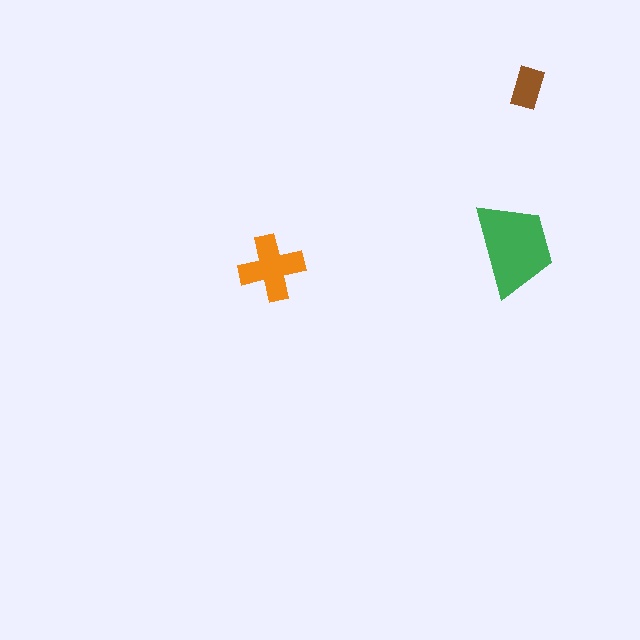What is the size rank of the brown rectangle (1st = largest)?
3rd.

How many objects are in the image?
There are 3 objects in the image.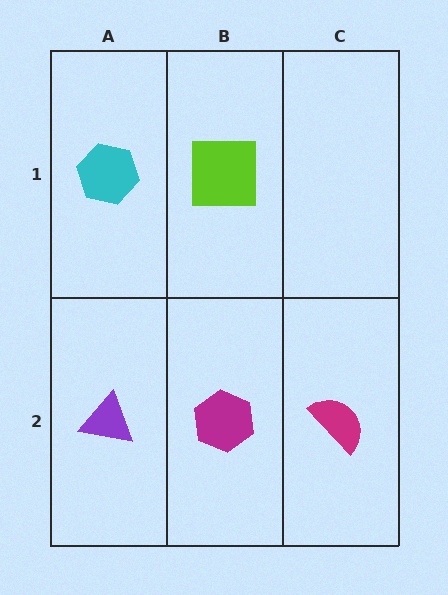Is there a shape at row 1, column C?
No, that cell is empty.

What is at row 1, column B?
A lime square.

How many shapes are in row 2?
3 shapes.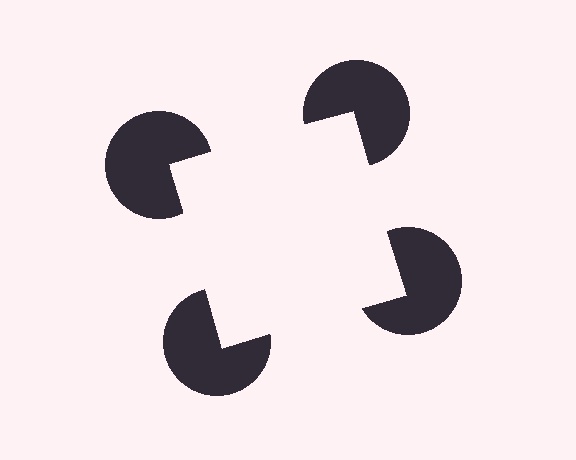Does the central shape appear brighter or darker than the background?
It typically appears slightly brighter than the background, even though no actual brightness change is drawn.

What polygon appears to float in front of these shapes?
An illusory square — its edges are inferred from the aligned wedge cuts in the pac-man discs, not physically drawn.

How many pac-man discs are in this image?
There are 4 — one at each vertex of the illusory square.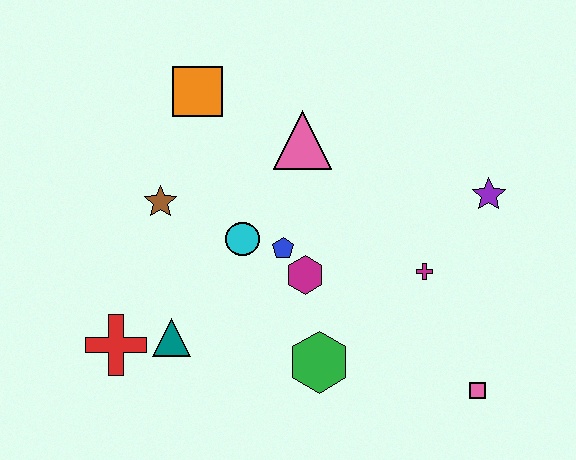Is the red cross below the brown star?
Yes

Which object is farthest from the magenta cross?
The red cross is farthest from the magenta cross.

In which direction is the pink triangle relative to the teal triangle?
The pink triangle is above the teal triangle.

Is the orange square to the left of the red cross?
No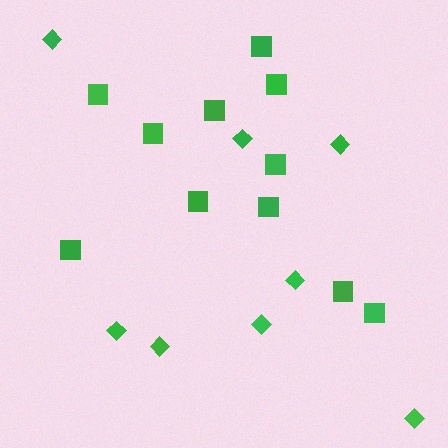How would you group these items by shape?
There are 2 groups: one group of diamonds (8) and one group of squares (11).